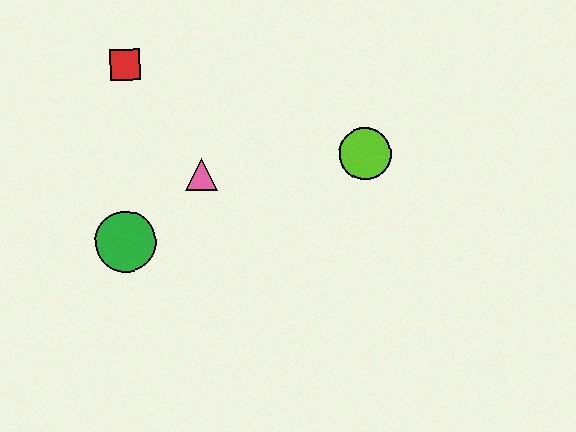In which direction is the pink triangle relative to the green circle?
The pink triangle is to the right of the green circle.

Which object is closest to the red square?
The pink triangle is closest to the red square.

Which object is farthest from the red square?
The lime circle is farthest from the red square.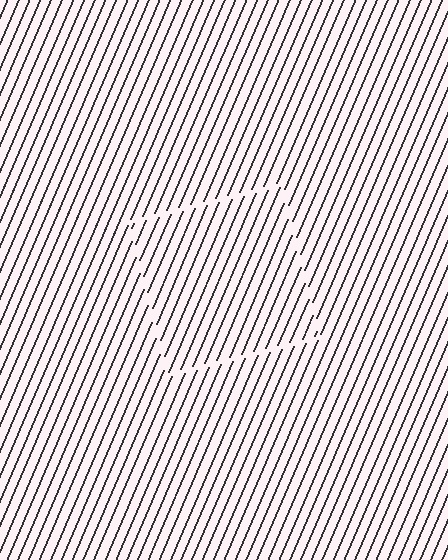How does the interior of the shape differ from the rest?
The interior of the shape contains the same grating, shifted by half a period — the contour is defined by the phase discontinuity where line-ends from the inner and outer gratings abut.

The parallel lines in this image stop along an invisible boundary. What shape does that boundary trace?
An illusory square. The interior of the shape contains the same grating, shifted by half a period — the contour is defined by the phase discontinuity where line-ends from the inner and outer gratings abut.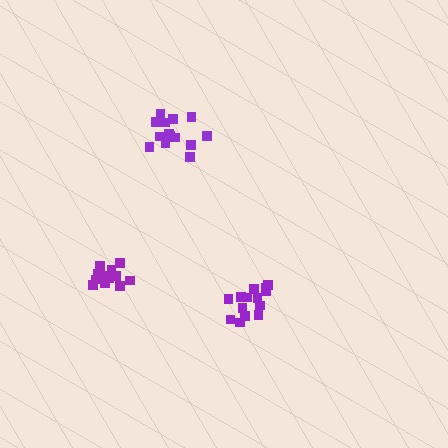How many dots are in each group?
Group 1: 14 dots, Group 2: 15 dots, Group 3: 12 dots (41 total).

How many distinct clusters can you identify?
There are 3 distinct clusters.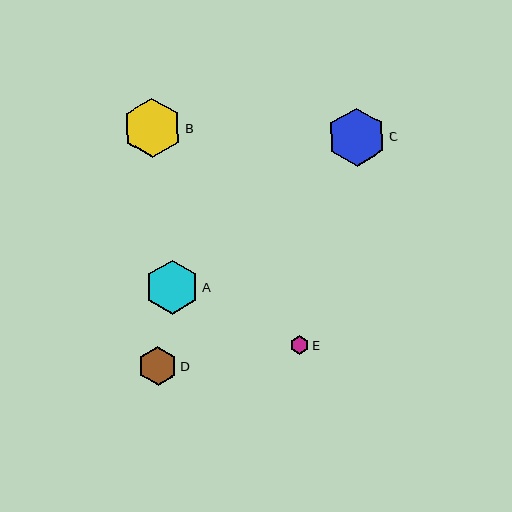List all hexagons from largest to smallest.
From largest to smallest: B, C, A, D, E.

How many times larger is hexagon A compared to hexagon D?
Hexagon A is approximately 1.4 times the size of hexagon D.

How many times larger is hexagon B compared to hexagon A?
Hexagon B is approximately 1.1 times the size of hexagon A.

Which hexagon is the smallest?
Hexagon E is the smallest with a size of approximately 19 pixels.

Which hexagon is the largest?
Hexagon B is the largest with a size of approximately 60 pixels.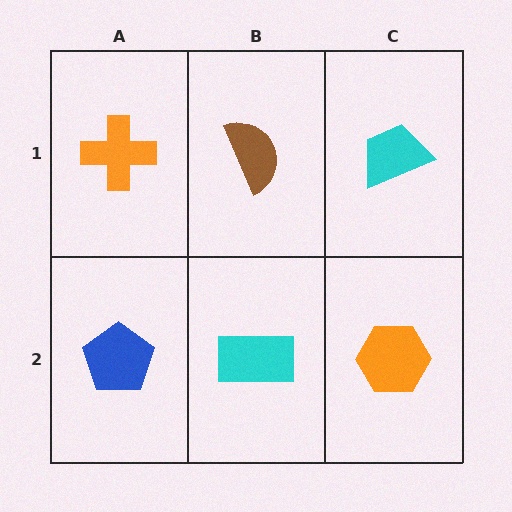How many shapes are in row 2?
3 shapes.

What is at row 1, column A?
An orange cross.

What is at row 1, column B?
A brown semicircle.